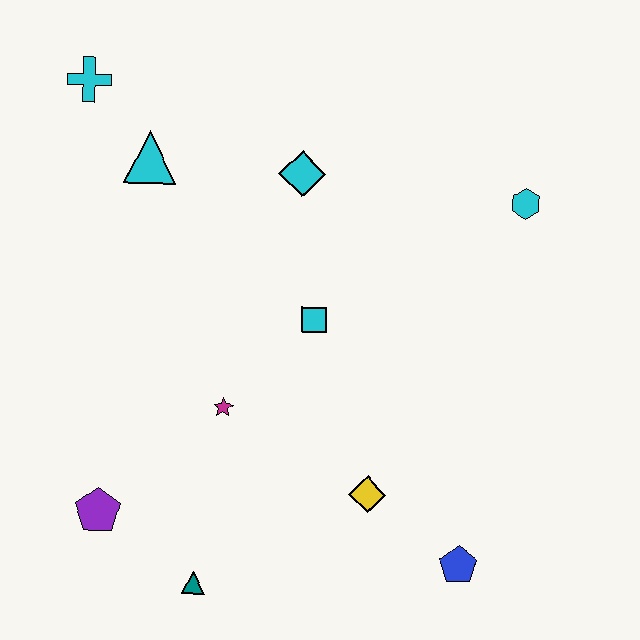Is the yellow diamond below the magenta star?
Yes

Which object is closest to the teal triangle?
The purple pentagon is closest to the teal triangle.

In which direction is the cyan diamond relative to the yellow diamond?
The cyan diamond is above the yellow diamond.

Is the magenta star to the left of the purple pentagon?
No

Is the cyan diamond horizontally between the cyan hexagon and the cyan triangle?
Yes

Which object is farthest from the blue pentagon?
The cyan cross is farthest from the blue pentagon.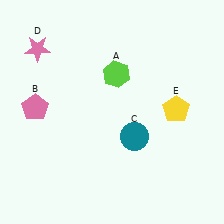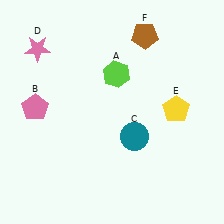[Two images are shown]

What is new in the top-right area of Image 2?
A brown pentagon (F) was added in the top-right area of Image 2.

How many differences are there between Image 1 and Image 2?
There is 1 difference between the two images.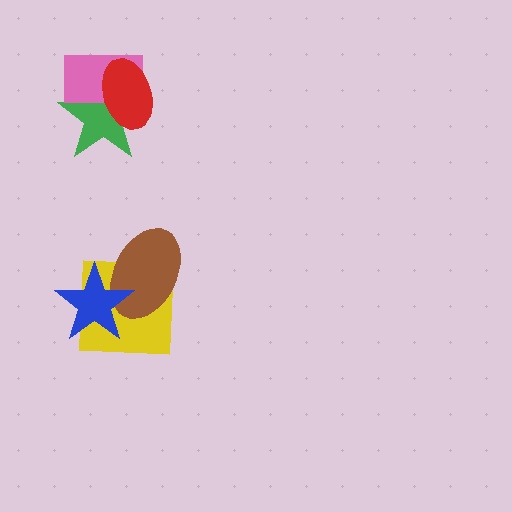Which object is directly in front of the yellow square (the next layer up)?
The brown ellipse is directly in front of the yellow square.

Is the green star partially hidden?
Yes, it is partially covered by another shape.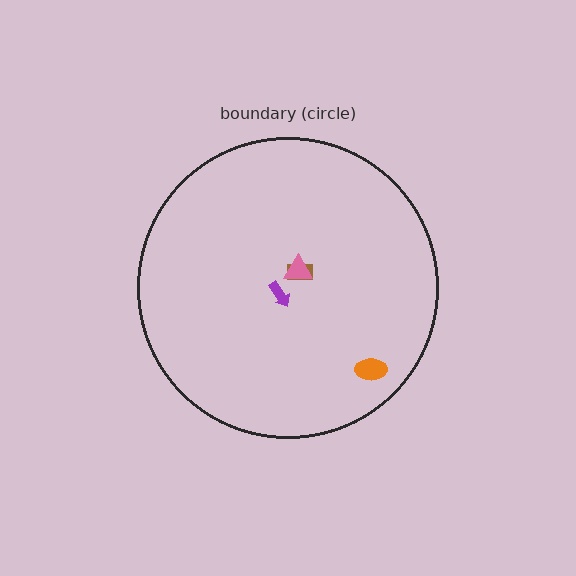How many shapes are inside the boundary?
4 inside, 0 outside.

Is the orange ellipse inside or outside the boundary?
Inside.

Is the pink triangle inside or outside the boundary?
Inside.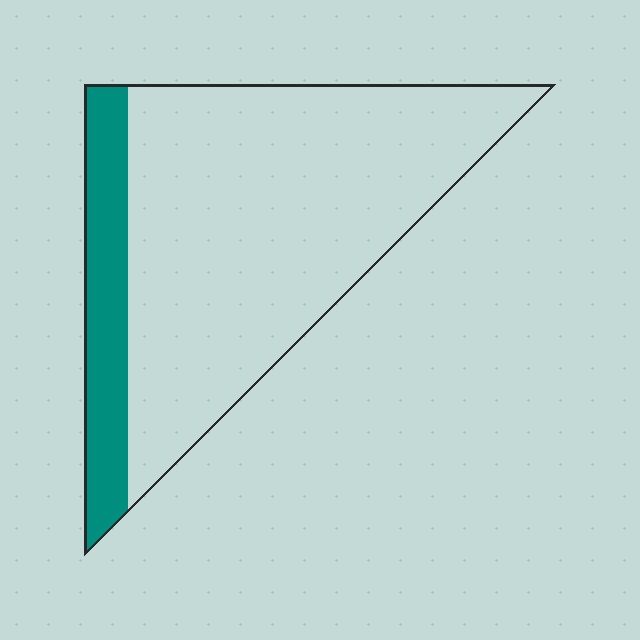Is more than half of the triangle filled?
No.